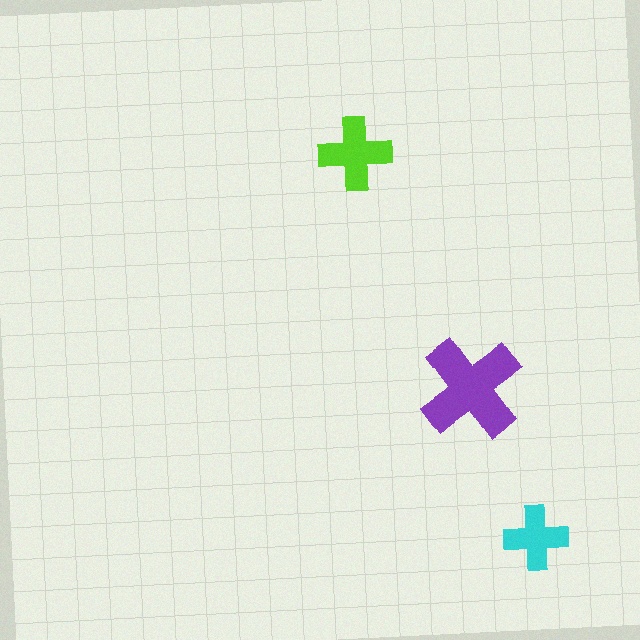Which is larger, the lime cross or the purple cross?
The purple one.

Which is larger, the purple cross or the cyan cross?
The purple one.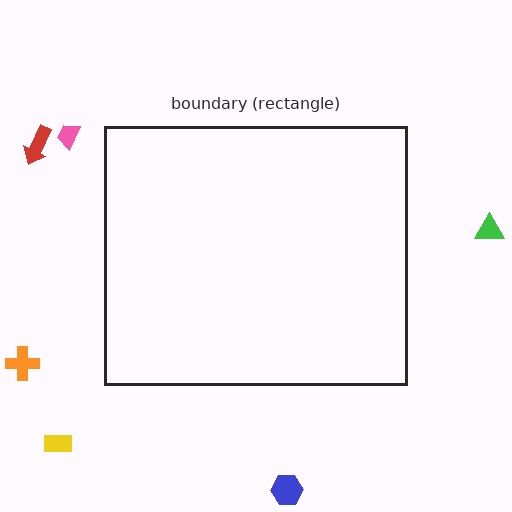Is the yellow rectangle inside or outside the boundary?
Outside.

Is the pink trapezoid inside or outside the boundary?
Outside.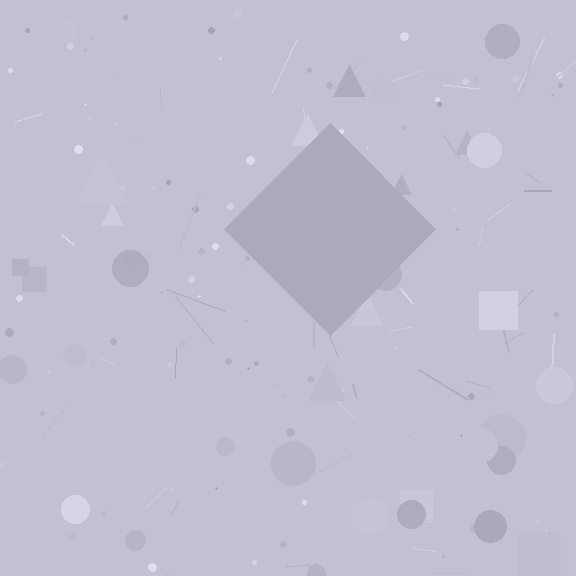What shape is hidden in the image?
A diamond is hidden in the image.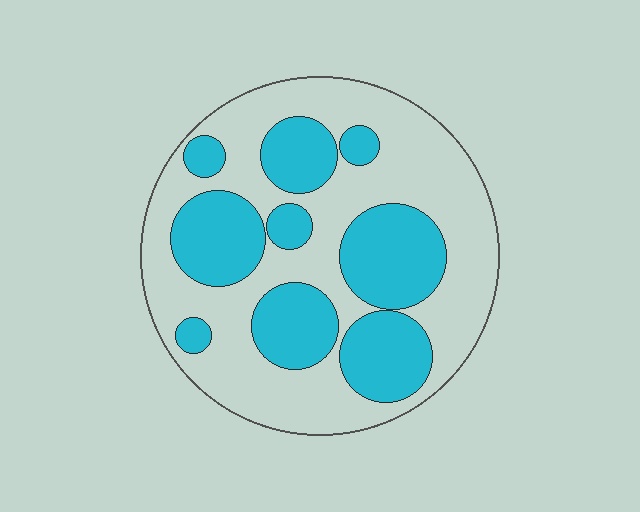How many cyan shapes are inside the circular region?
9.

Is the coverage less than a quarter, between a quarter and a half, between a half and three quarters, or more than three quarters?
Between a quarter and a half.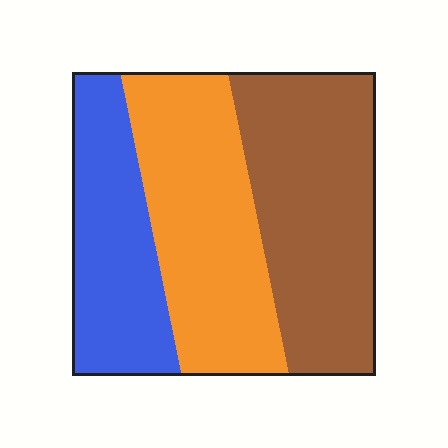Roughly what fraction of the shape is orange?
Orange covers around 35% of the shape.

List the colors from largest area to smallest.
From largest to smallest: brown, orange, blue.